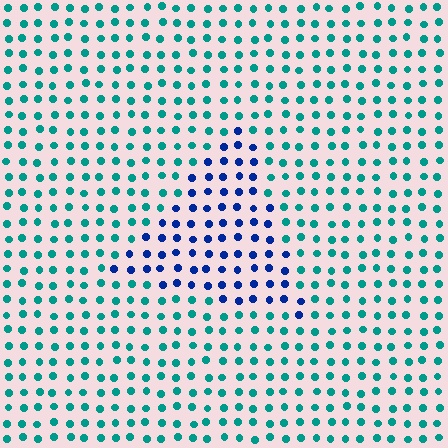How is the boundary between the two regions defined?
The boundary is defined purely by a slight shift in hue (about 52 degrees). Spacing, size, and orientation are identical on both sides.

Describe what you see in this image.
The image is filled with small teal elements in a uniform arrangement. A triangle-shaped region is visible where the elements are tinted to a slightly different hue, forming a subtle color boundary.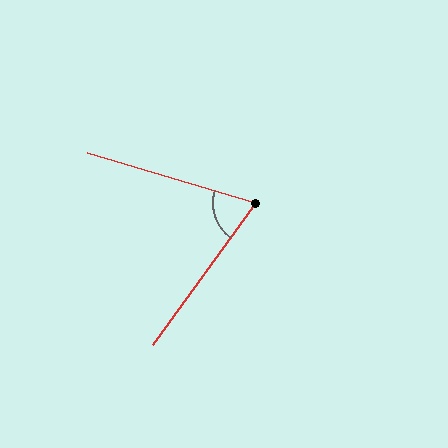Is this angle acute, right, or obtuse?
It is acute.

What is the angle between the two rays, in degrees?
Approximately 70 degrees.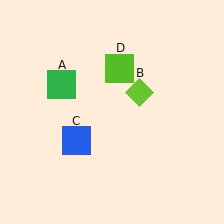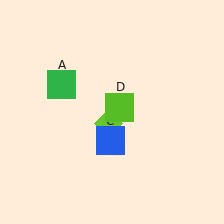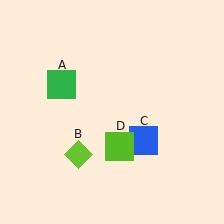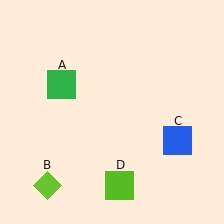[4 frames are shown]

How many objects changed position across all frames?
3 objects changed position: lime diamond (object B), blue square (object C), lime square (object D).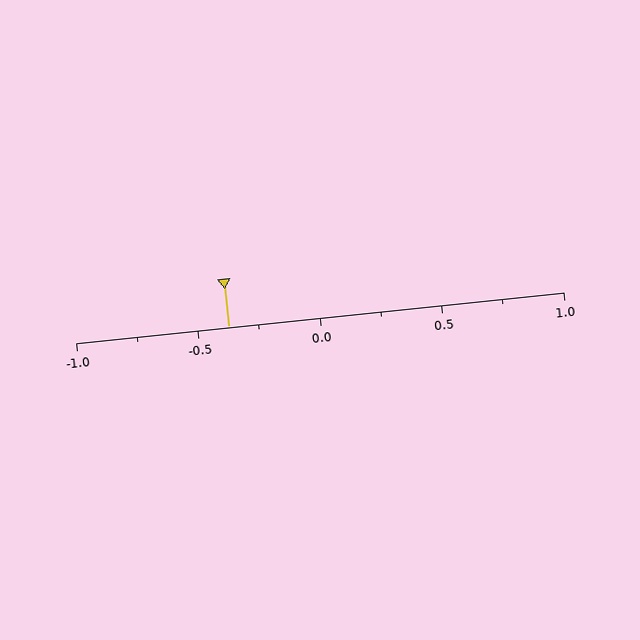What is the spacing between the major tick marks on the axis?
The major ticks are spaced 0.5 apart.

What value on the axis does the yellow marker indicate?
The marker indicates approximately -0.38.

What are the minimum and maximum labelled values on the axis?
The axis runs from -1.0 to 1.0.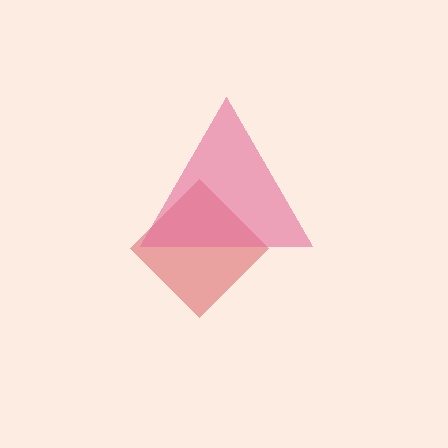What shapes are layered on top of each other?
The layered shapes are: a red diamond, a pink triangle.